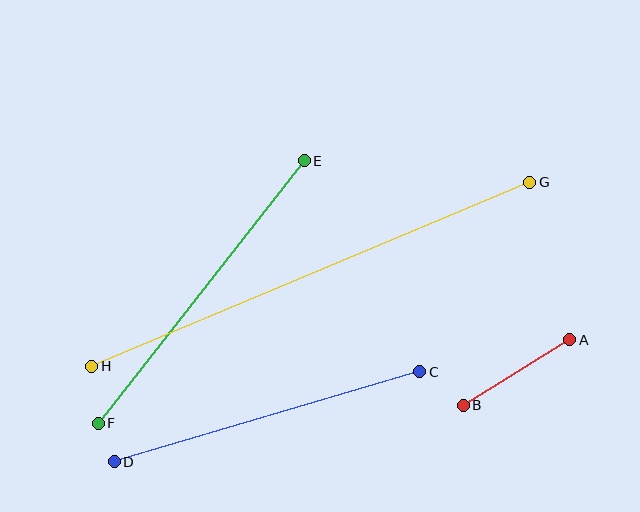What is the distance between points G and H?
The distance is approximately 475 pixels.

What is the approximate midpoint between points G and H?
The midpoint is at approximately (311, 274) pixels.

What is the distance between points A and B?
The distance is approximately 125 pixels.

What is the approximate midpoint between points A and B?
The midpoint is at approximately (517, 372) pixels.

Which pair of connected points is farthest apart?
Points G and H are farthest apart.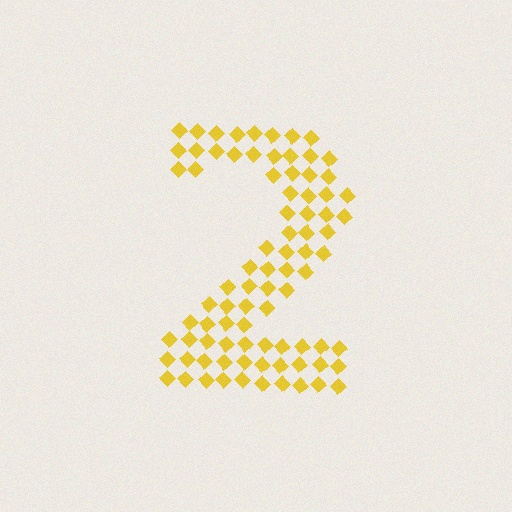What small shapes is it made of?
It is made of small diamonds.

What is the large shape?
The large shape is the digit 2.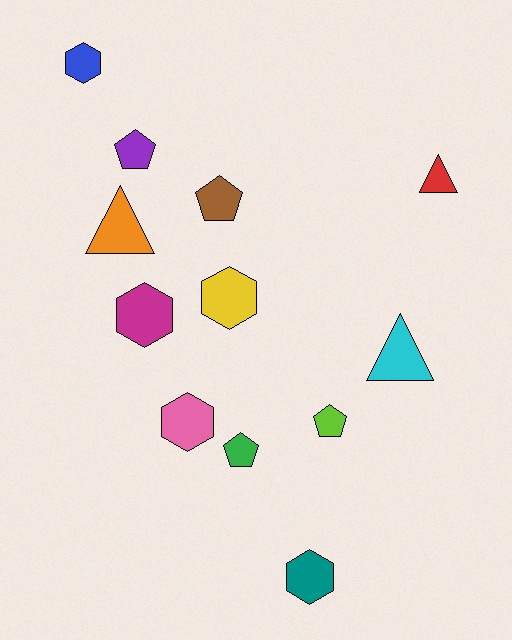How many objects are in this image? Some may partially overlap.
There are 12 objects.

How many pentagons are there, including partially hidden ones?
There are 4 pentagons.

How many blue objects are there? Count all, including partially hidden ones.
There is 1 blue object.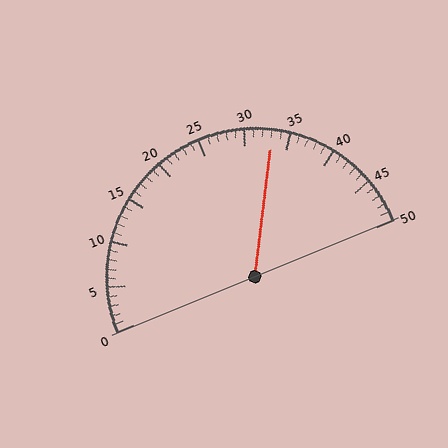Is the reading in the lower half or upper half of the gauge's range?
The reading is in the upper half of the range (0 to 50).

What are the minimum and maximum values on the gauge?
The gauge ranges from 0 to 50.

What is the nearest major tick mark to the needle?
The nearest major tick mark is 35.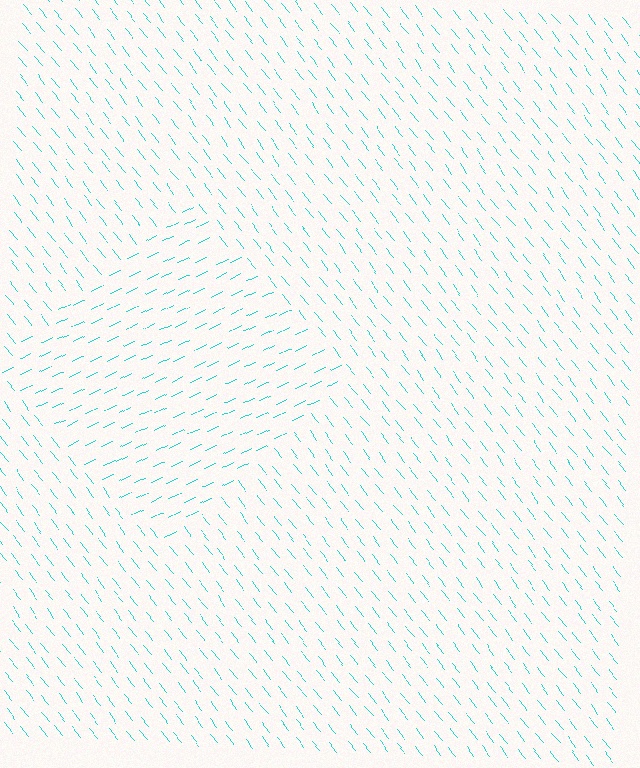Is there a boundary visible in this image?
Yes, there is a texture boundary formed by a change in line orientation.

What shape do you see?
I see a diamond.